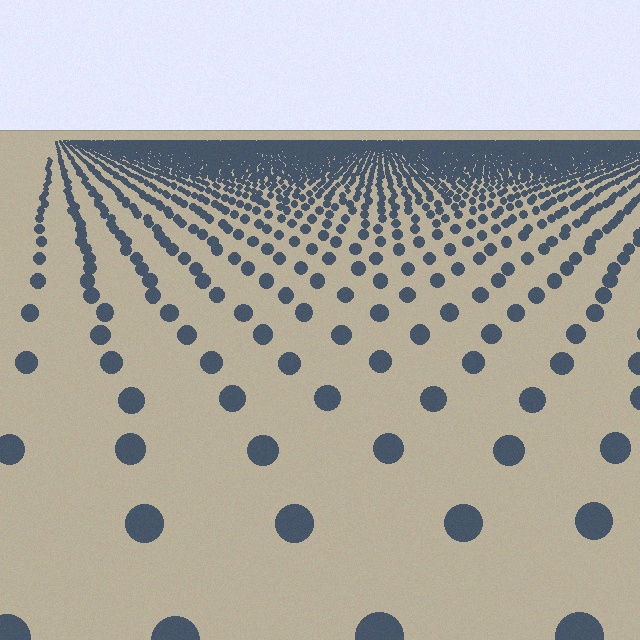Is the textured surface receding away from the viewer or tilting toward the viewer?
The surface is receding away from the viewer. Texture elements get smaller and denser toward the top.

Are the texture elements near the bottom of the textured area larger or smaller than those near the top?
Larger. Near the bottom, elements are closer to the viewer and appear at a bigger on-screen size.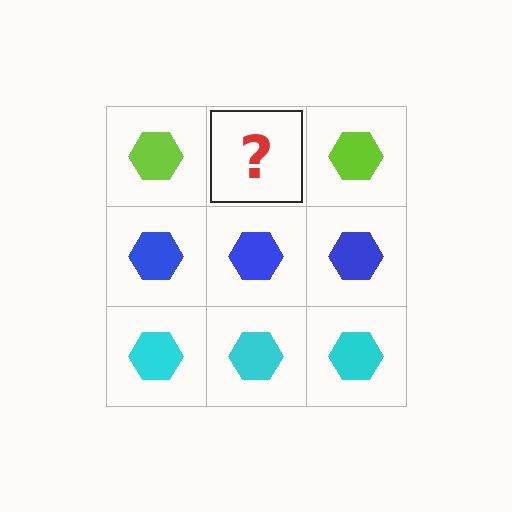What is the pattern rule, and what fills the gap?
The rule is that each row has a consistent color. The gap should be filled with a lime hexagon.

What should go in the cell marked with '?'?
The missing cell should contain a lime hexagon.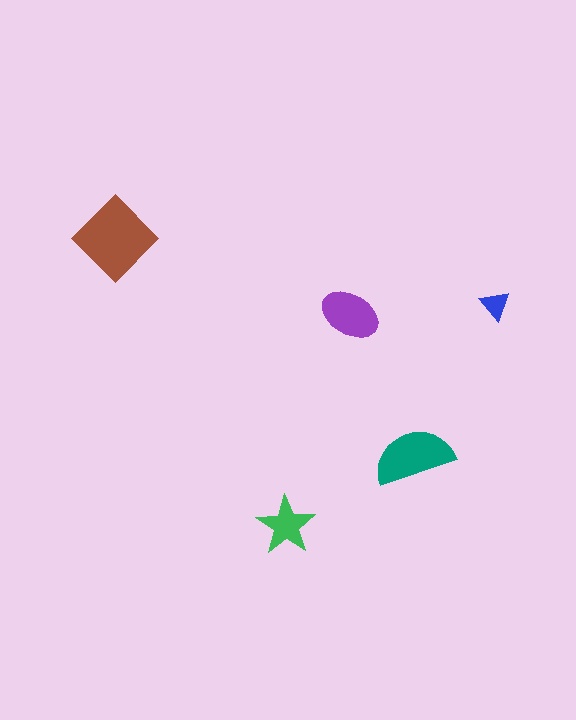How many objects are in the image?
There are 5 objects in the image.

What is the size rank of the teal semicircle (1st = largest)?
2nd.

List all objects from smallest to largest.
The blue triangle, the green star, the purple ellipse, the teal semicircle, the brown diamond.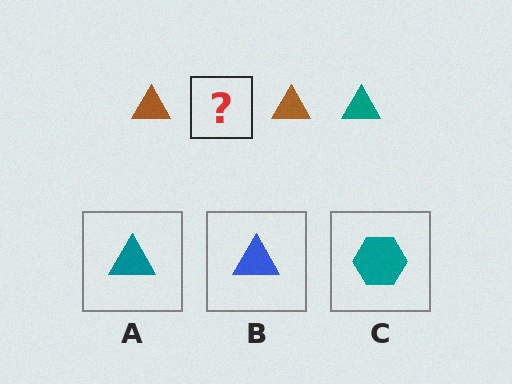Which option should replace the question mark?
Option A.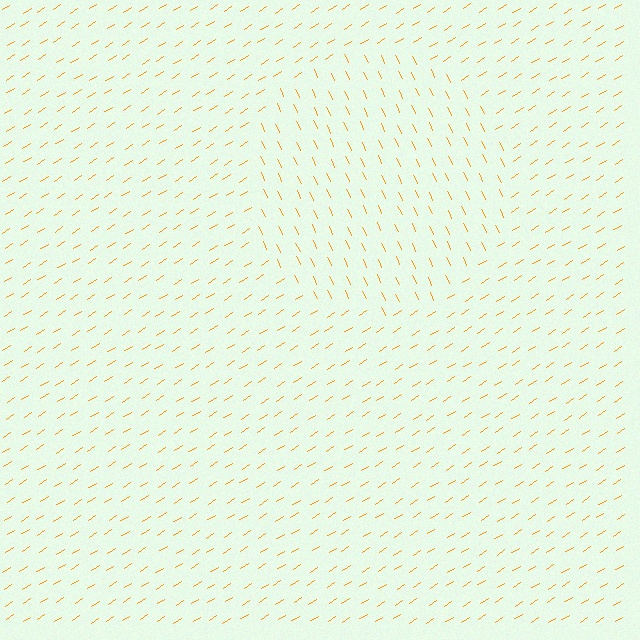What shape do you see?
I see a circle.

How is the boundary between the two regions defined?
The boundary is defined purely by a change in line orientation (approximately 82 degrees difference). All lines are the same color and thickness.